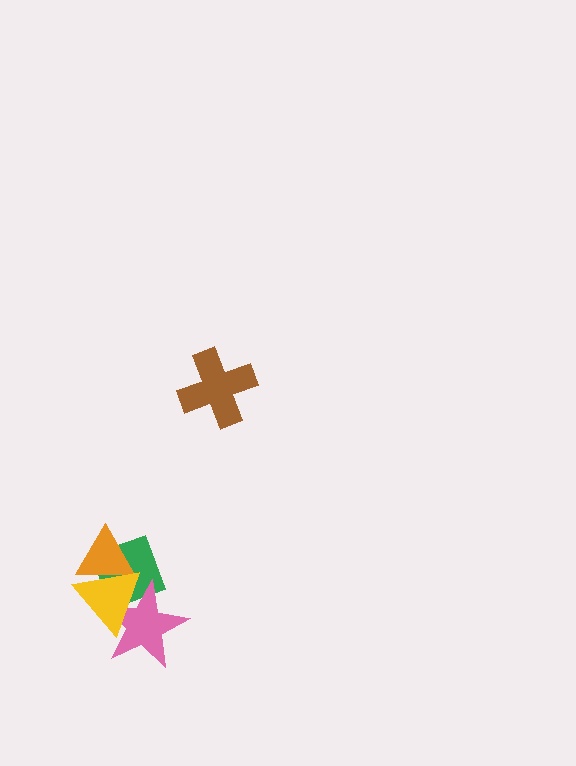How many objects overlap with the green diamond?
3 objects overlap with the green diamond.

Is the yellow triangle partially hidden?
No, no other shape covers it.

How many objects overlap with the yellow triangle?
3 objects overlap with the yellow triangle.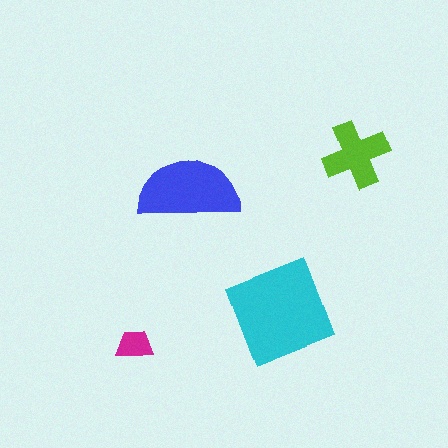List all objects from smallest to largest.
The magenta trapezoid, the lime cross, the blue semicircle, the cyan square.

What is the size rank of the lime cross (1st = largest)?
3rd.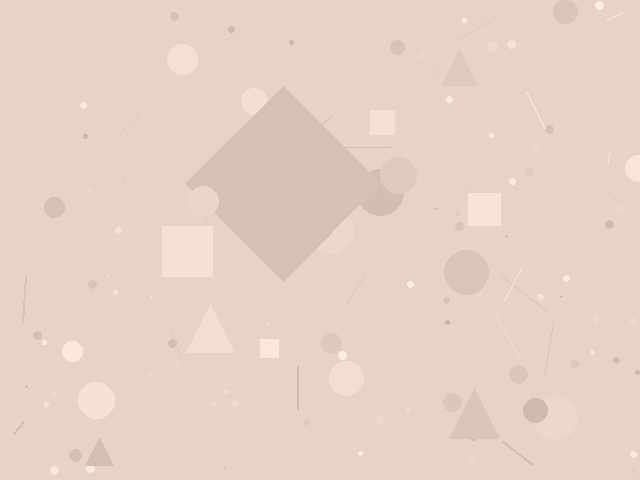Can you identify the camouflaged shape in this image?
The camouflaged shape is a diamond.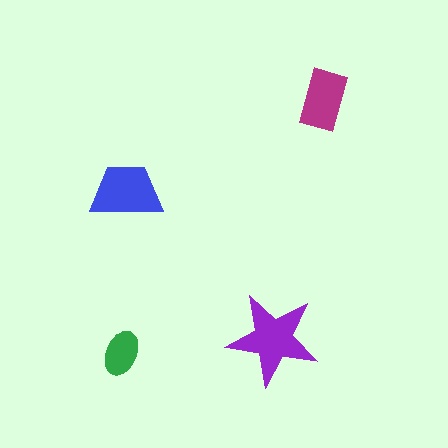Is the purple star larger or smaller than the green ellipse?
Larger.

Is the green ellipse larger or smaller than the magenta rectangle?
Smaller.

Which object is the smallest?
The green ellipse.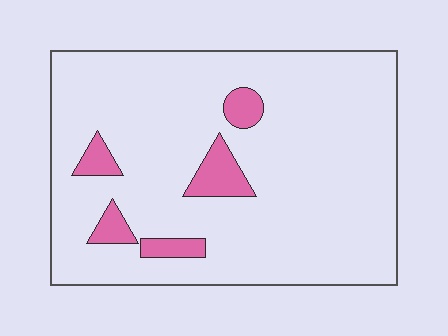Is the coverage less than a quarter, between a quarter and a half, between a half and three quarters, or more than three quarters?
Less than a quarter.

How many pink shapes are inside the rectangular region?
5.